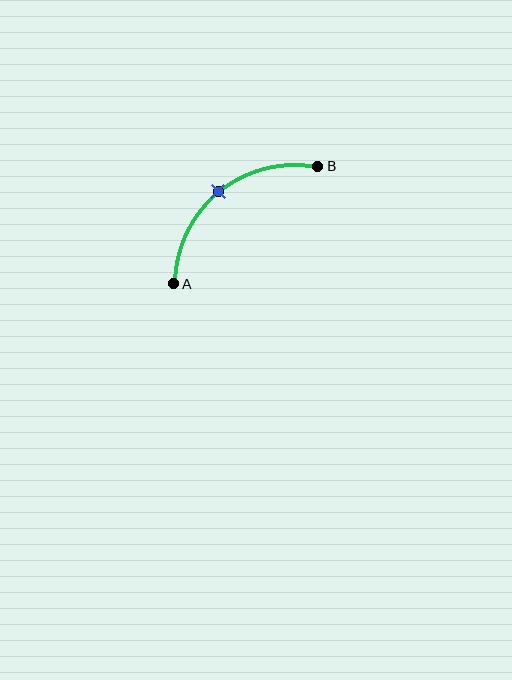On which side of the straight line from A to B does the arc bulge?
The arc bulges above and to the left of the straight line connecting A and B.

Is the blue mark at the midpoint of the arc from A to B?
Yes. The blue mark lies on the arc at equal arc-length from both A and B — it is the arc midpoint.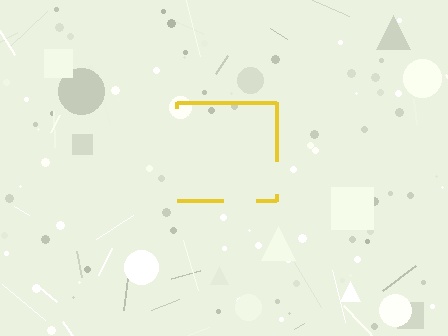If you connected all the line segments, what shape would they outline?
They would outline a square.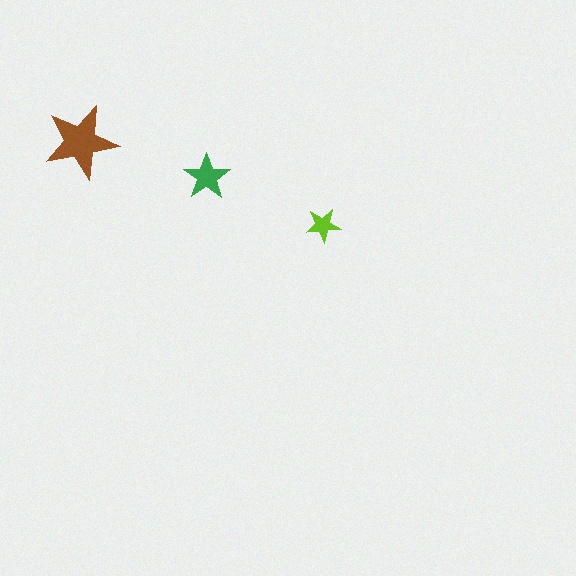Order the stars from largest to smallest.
the brown one, the green one, the lime one.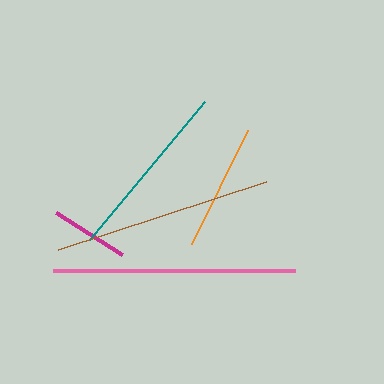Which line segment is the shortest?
The magenta line is the shortest at approximately 78 pixels.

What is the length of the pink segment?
The pink segment is approximately 242 pixels long.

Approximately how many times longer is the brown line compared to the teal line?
The brown line is approximately 1.2 times the length of the teal line.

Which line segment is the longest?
The pink line is the longest at approximately 242 pixels.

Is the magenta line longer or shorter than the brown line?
The brown line is longer than the magenta line.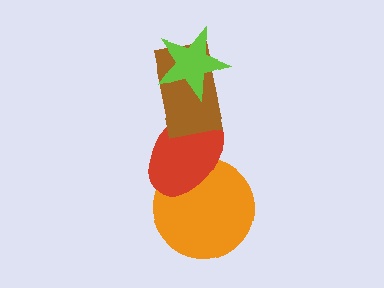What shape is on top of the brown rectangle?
The lime star is on top of the brown rectangle.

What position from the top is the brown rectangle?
The brown rectangle is 2nd from the top.